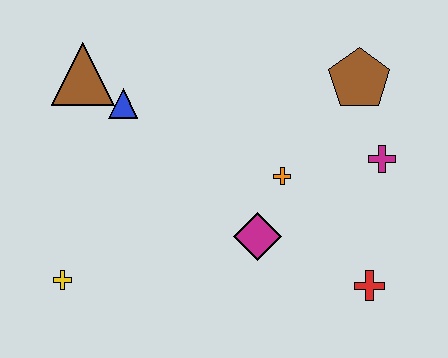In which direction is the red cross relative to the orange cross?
The red cross is below the orange cross.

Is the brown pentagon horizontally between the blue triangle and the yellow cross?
No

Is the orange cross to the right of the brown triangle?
Yes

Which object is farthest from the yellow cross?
The brown pentagon is farthest from the yellow cross.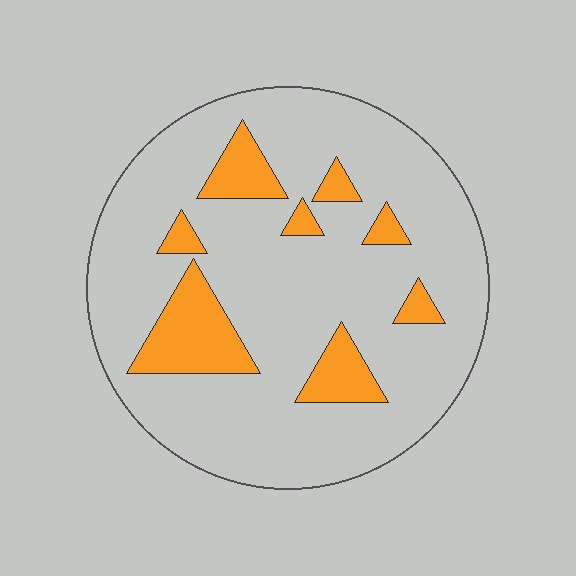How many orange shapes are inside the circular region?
8.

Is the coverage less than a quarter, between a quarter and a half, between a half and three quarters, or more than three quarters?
Less than a quarter.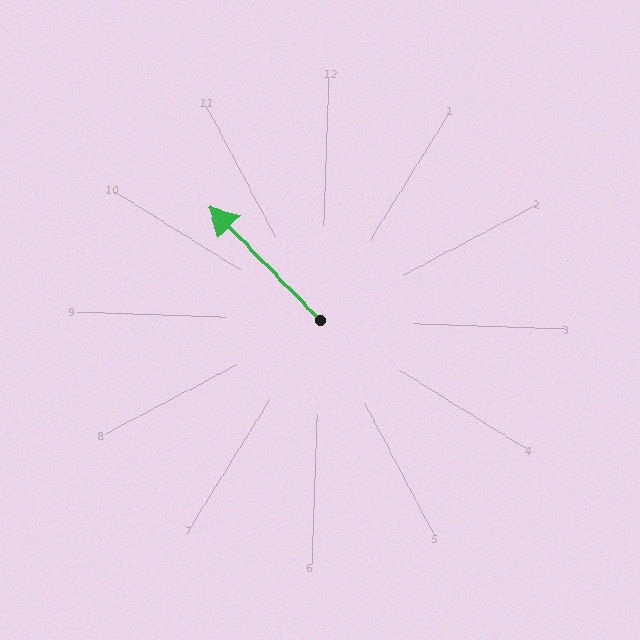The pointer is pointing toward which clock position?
Roughly 10 o'clock.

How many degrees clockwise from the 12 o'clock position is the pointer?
Approximately 314 degrees.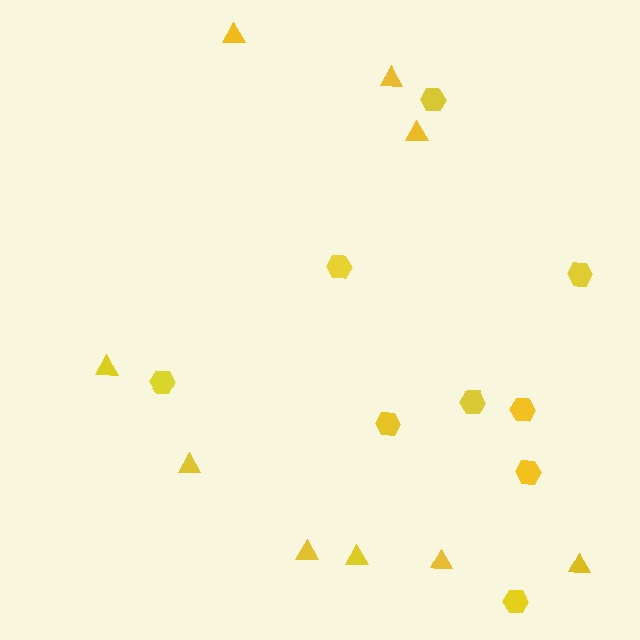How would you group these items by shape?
There are 2 groups: one group of triangles (9) and one group of hexagons (9).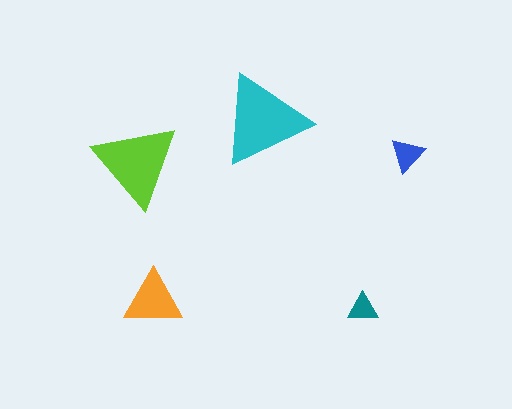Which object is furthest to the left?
The lime triangle is leftmost.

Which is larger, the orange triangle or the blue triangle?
The orange one.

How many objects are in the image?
There are 5 objects in the image.